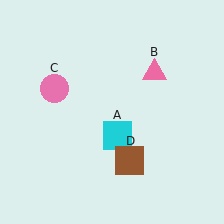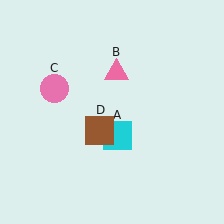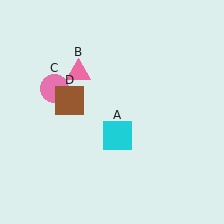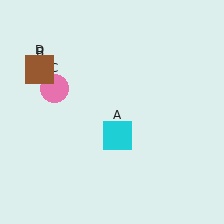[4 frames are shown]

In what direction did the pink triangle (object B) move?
The pink triangle (object B) moved left.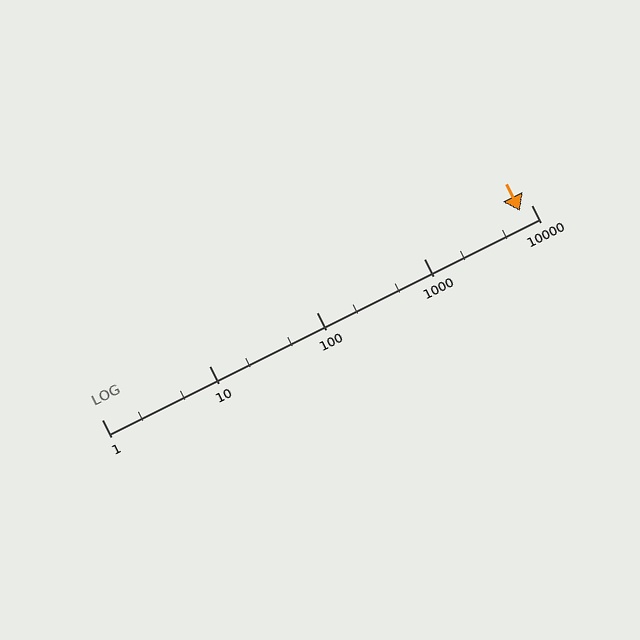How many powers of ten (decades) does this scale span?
The scale spans 4 decades, from 1 to 10000.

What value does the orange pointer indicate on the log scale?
The pointer indicates approximately 7800.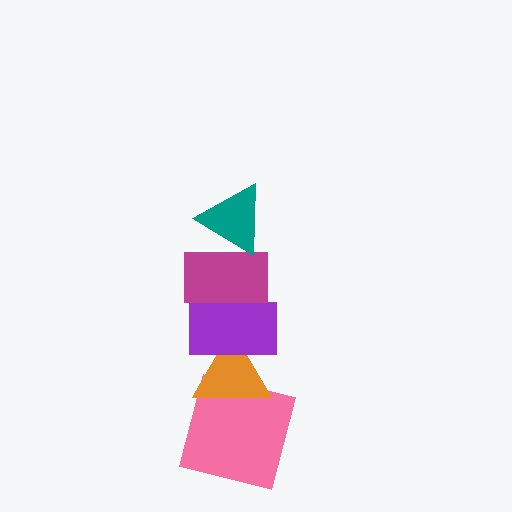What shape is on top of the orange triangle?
The purple rectangle is on top of the orange triangle.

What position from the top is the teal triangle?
The teal triangle is 1st from the top.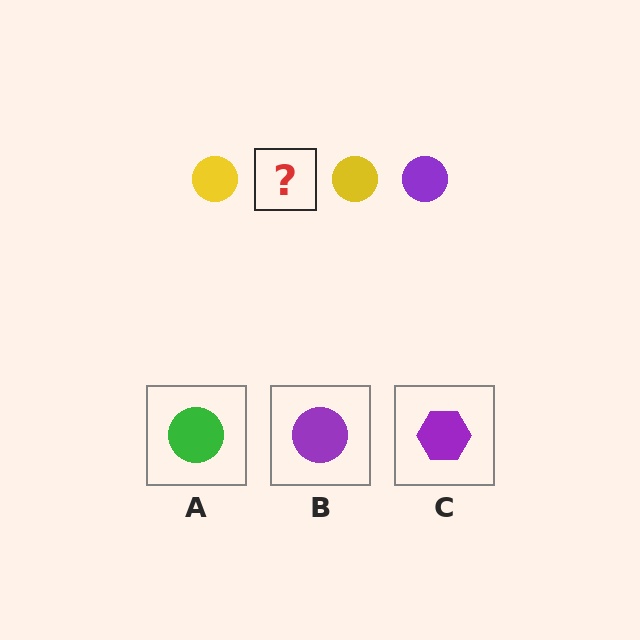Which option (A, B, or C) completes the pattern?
B.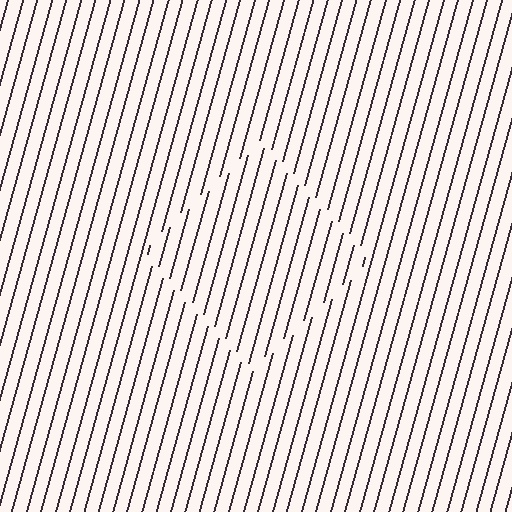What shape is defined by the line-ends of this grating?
An illusory square. The interior of the shape contains the same grating, shifted by half a period — the contour is defined by the phase discontinuity where line-ends from the inner and outer gratings abut.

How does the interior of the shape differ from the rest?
The interior of the shape contains the same grating, shifted by half a period — the contour is defined by the phase discontinuity where line-ends from the inner and outer gratings abut.